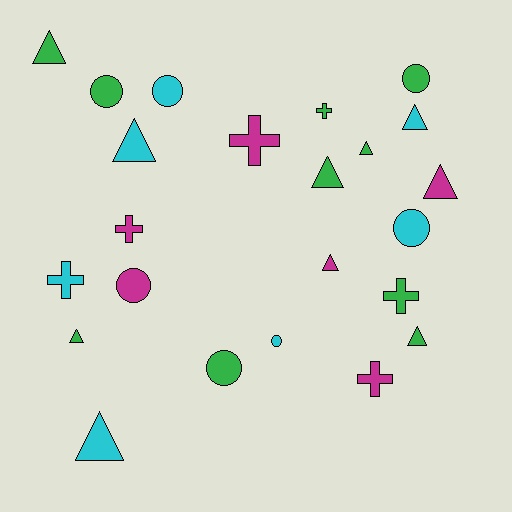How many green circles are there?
There are 3 green circles.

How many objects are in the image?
There are 23 objects.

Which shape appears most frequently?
Triangle, with 10 objects.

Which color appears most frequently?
Green, with 10 objects.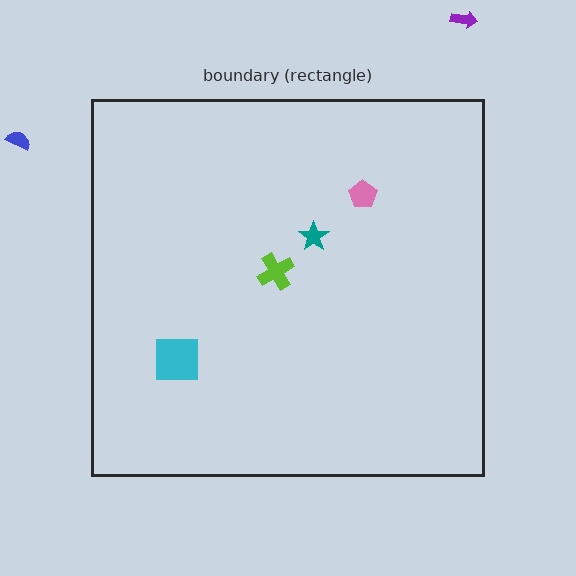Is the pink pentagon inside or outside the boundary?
Inside.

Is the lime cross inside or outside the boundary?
Inside.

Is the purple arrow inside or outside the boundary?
Outside.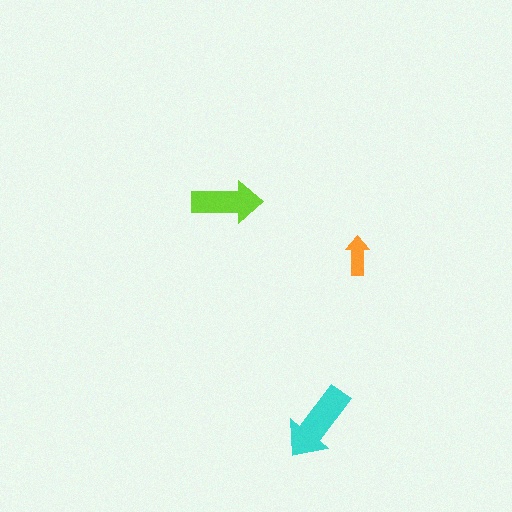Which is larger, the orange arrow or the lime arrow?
The lime one.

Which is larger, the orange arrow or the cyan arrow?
The cyan one.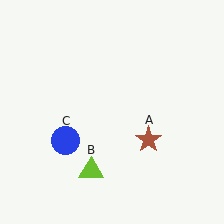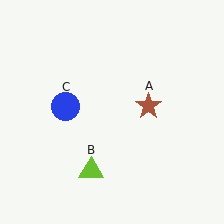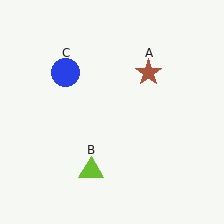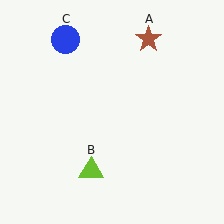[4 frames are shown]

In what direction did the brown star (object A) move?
The brown star (object A) moved up.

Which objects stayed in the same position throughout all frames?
Lime triangle (object B) remained stationary.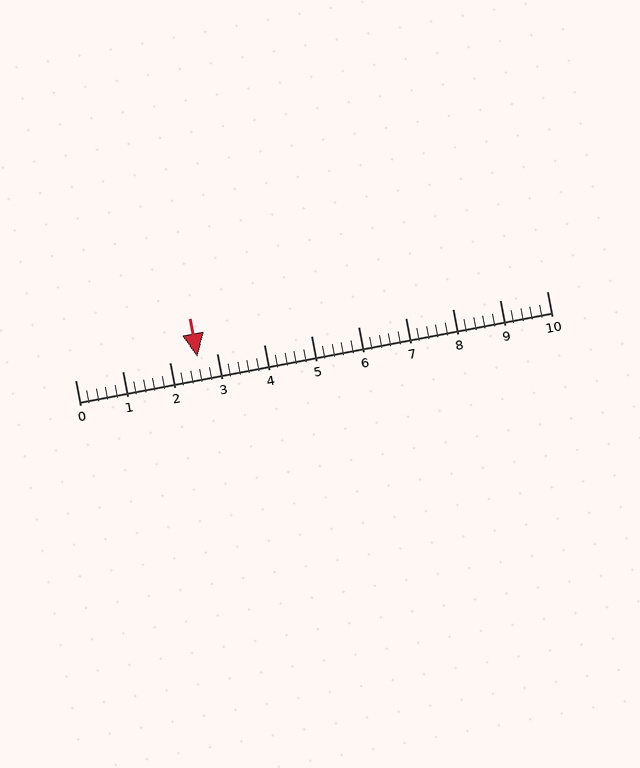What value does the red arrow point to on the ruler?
The red arrow points to approximately 2.6.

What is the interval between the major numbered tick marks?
The major tick marks are spaced 1 units apart.